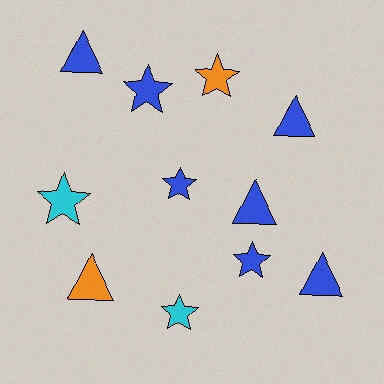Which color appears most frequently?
Blue, with 7 objects.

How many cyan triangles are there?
There are no cyan triangles.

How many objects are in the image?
There are 11 objects.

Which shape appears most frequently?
Star, with 6 objects.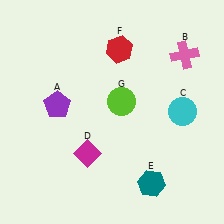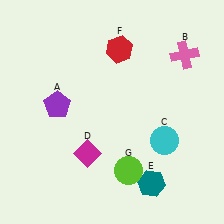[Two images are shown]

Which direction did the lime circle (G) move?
The lime circle (G) moved down.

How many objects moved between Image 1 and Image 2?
2 objects moved between the two images.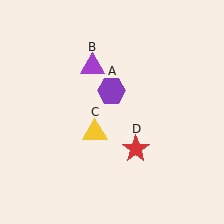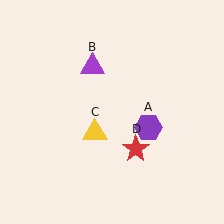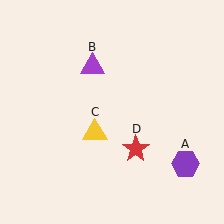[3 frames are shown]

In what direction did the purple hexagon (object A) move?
The purple hexagon (object A) moved down and to the right.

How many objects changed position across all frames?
1 object changed position: purple hexagon (object A).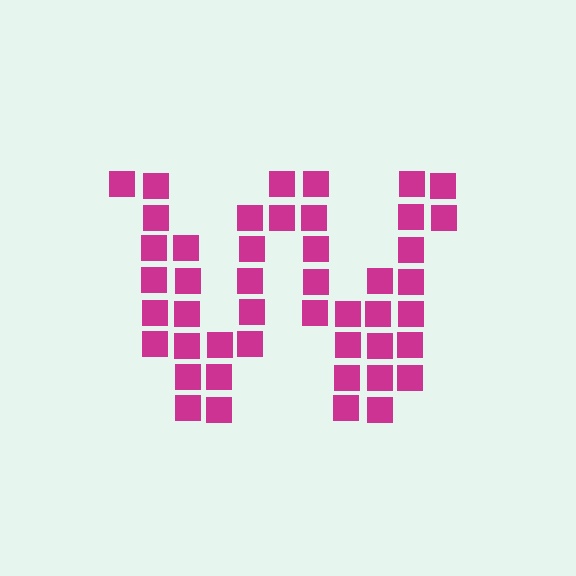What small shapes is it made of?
It is made of small squares.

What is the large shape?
The large shape is the letter W.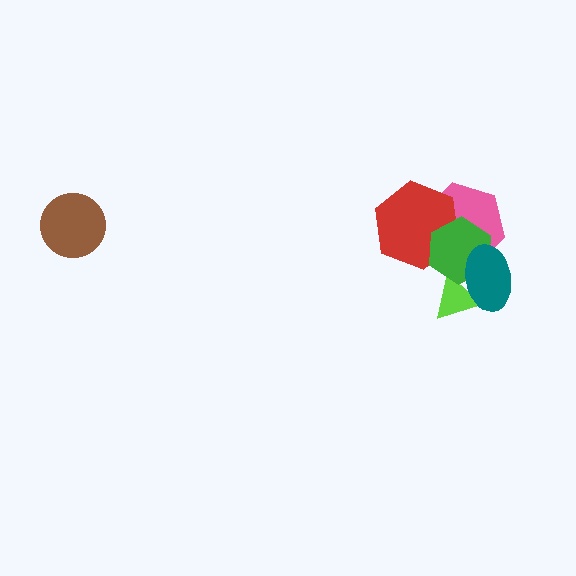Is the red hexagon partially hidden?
Yes, it is partially covered by another shape.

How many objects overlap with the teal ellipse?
3 objects overlap with the teal ellipse.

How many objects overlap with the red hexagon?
2 objects overlap with the red hexagon.